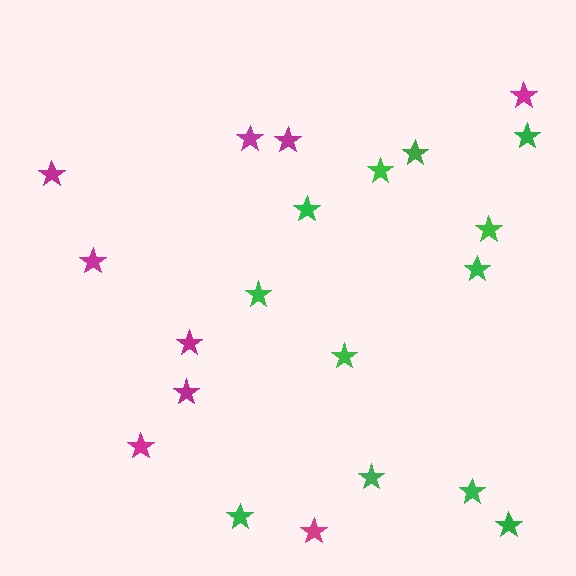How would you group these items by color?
There are 2 groups: one group of magenta stars (9) and one group of green stars (12).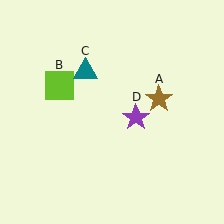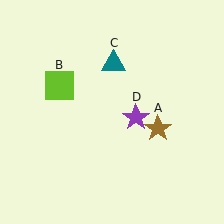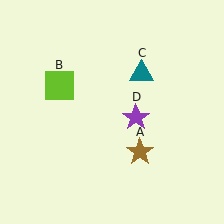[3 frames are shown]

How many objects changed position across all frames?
2 objects changed position: brown star (object A), teal triangle (object C).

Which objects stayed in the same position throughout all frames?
Lime square (object B) and purple star (object D) remained stationary.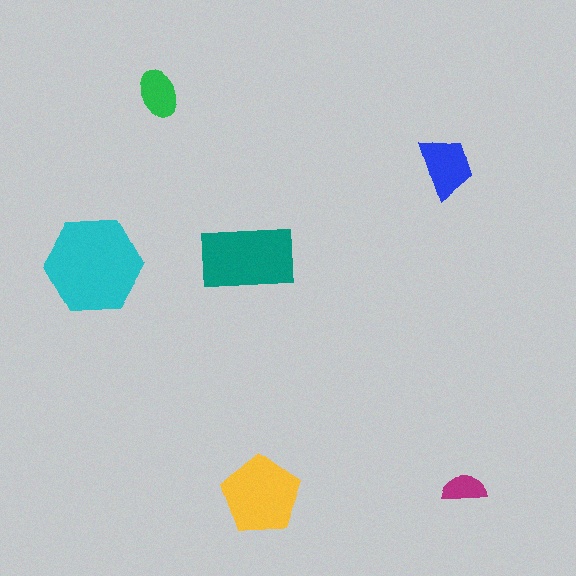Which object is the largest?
The cyan hexagon.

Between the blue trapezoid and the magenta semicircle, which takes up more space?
The blue trapezoid.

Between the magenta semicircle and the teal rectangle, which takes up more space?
The teal rectangle.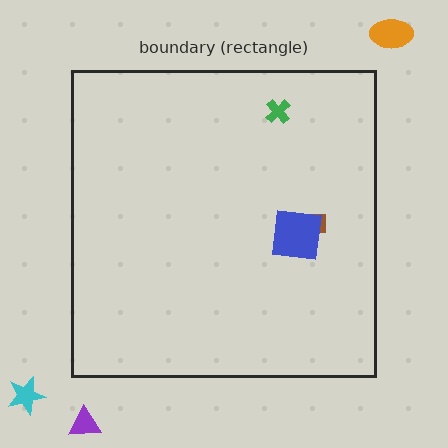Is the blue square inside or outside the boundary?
Inside.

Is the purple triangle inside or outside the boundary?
Outside.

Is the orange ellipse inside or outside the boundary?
Outside.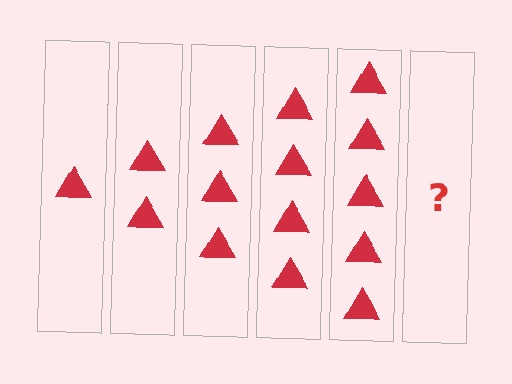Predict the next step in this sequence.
The next step is 6 triangles.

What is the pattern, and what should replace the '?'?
The pattern is that each step adds one more triangle. The '?' should be 6 triangles.